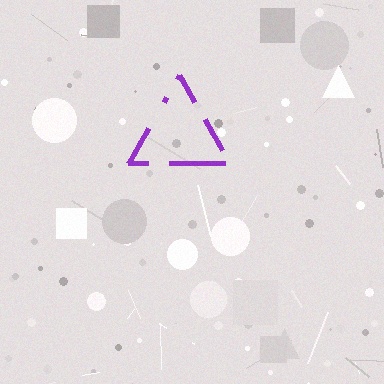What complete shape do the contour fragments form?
The contour fragments form a triangle.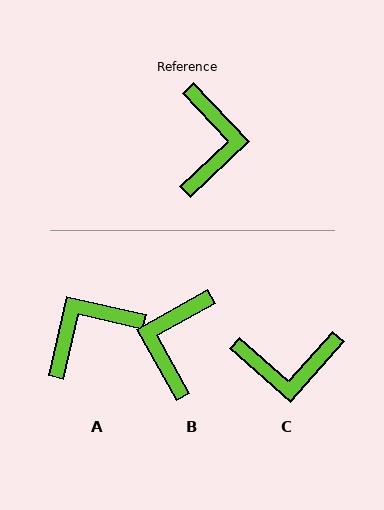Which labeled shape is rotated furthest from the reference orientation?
B, about 166 degrees away.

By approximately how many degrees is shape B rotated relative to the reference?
Approximately 166 degrees counter-clockwise.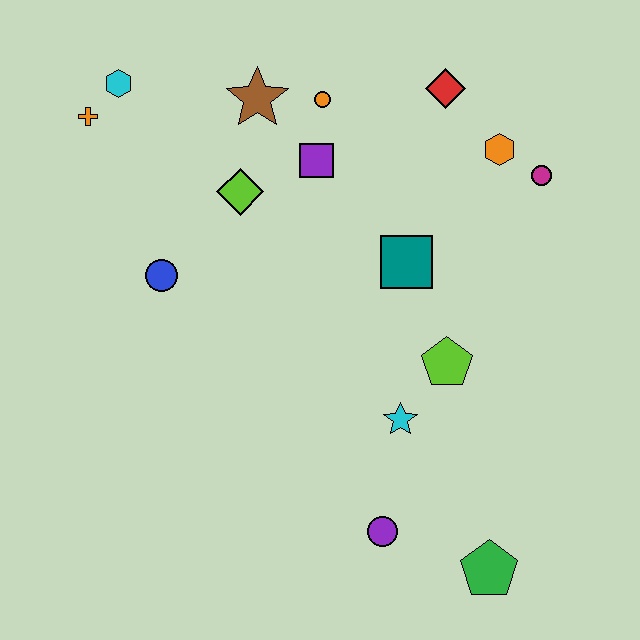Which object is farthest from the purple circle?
The cyan hexagon is farthest from the purple circle.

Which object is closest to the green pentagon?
The purple circle is closest to the green pentagon.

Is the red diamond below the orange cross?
No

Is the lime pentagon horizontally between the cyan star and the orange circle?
No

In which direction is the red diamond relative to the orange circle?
The red diamond is to the right of the orange circle.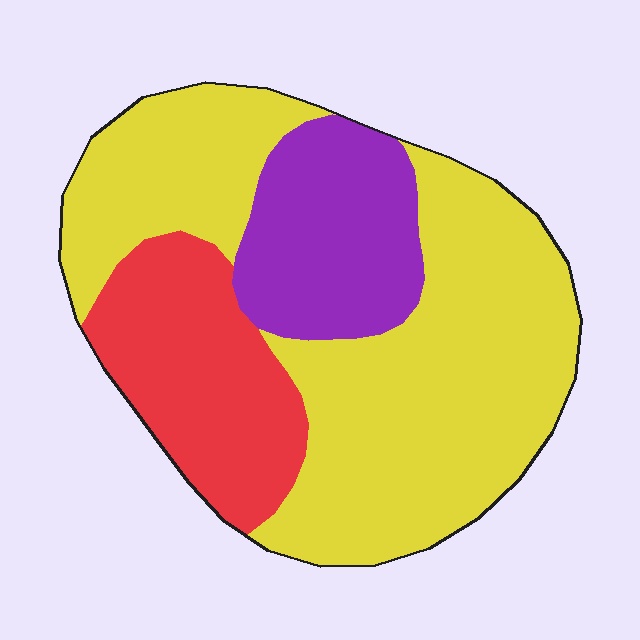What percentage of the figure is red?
Red covers 22% of the figure.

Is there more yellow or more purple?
Yellow.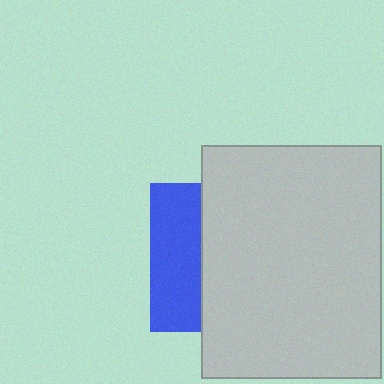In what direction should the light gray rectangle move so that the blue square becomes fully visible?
The light gray rectangle should move right. That is the shortest direction to clear the overlap and leave the blue square fully visible.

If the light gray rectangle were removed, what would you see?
You would see the complete blue square.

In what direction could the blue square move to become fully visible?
The blue square could move left. That would shift it out from behind the light gray rectangle entirely.